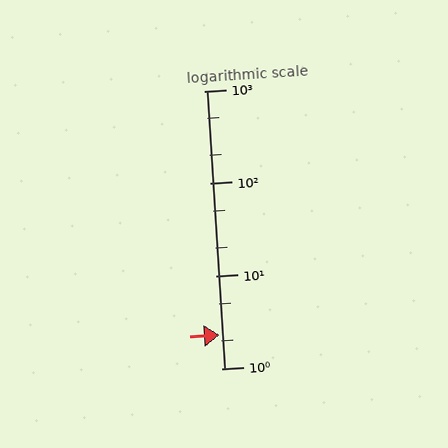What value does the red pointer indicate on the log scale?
The pointer indicates approximately 2.3.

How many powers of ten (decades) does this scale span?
The scale spans 3 decades, from 1 to 1000.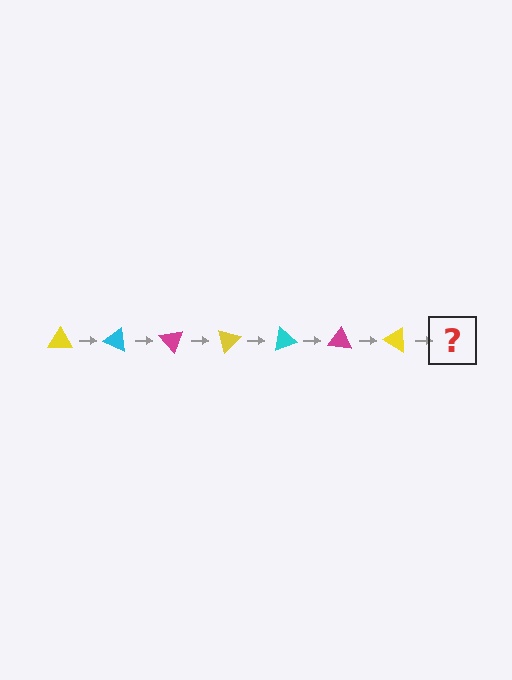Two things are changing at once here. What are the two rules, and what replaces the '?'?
The two rules are that it rotates 25 degrees each step and the color cycles through yellow, cyan, and magenta. The '?' should be a cyan triangle, rotated 175 degrees from the start.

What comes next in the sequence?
The next element should be a cyan triangle, rotated 175 degrees from the start.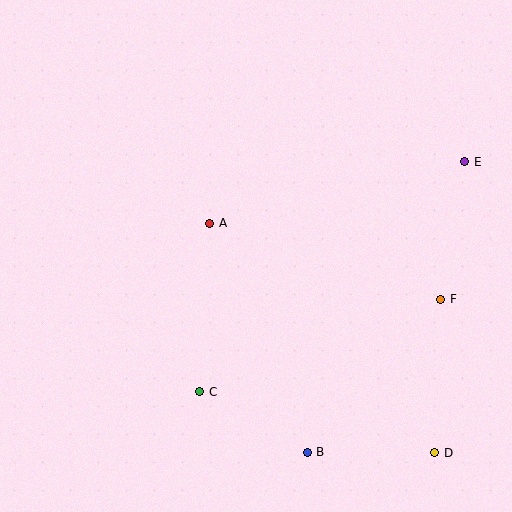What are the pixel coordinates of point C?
Point C is at (200, 392).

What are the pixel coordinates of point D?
Point D is at (435, 453).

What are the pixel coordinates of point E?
Point E is at (465, 162).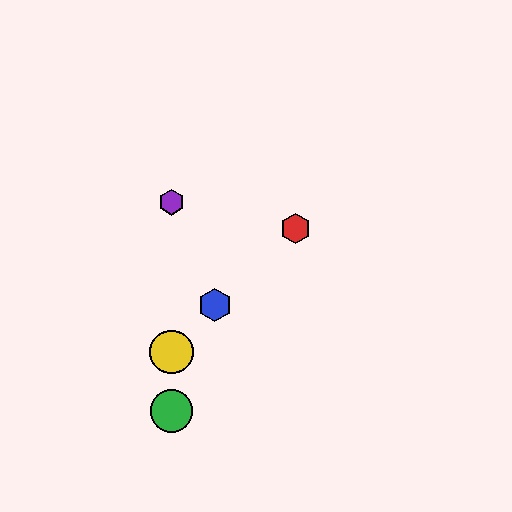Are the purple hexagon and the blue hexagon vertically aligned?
No, the purple hexagon is at x≈171 and the blue hexagon is at x≈215.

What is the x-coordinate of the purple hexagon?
The purple hexagon is at x≈171.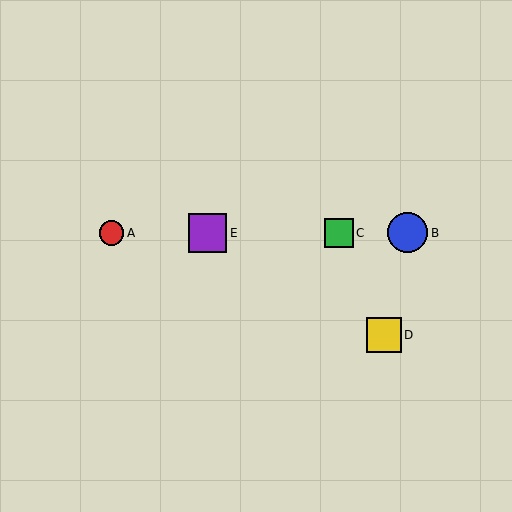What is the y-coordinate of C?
Object C is at y≈233.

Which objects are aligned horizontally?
Objects A, B, C, E are aligned horizontally.